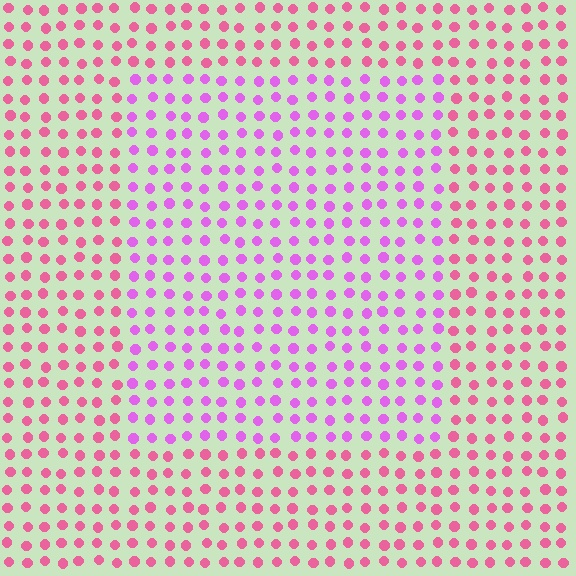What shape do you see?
I see a rectangle.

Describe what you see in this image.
The image is filled with small pink elements in a uniform arrangement. A rectangle-shaped region is visible where the elements are tinted to a slightly different hue, forming a subtle color boundary.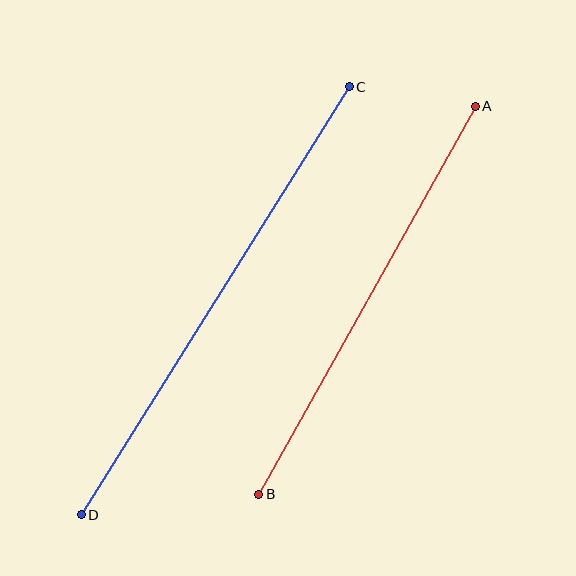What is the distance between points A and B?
The distance is approximately 444 pixels.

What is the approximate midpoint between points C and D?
The midpoint is at approximately (215, 301) pixels.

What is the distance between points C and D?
The distance is approximately 505 pixels.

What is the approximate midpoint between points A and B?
The midpoint is at approximately (367, 300) pixels.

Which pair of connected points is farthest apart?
Points C and D are farthest apart.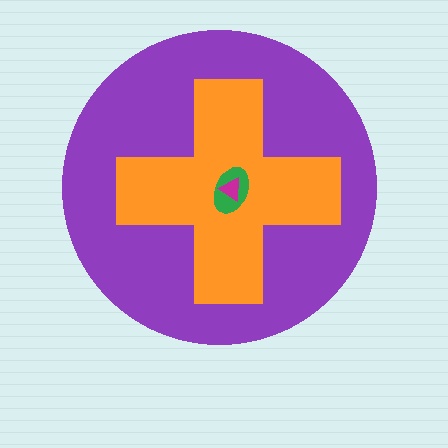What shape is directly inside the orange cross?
The green ellipse.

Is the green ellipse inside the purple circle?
Yes.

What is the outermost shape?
The purple circle.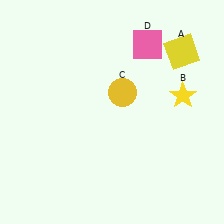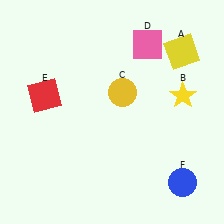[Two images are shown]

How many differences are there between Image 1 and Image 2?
There are 2 differences between the two images.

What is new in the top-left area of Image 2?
A red square (E) was added in the top-left area of Image 2.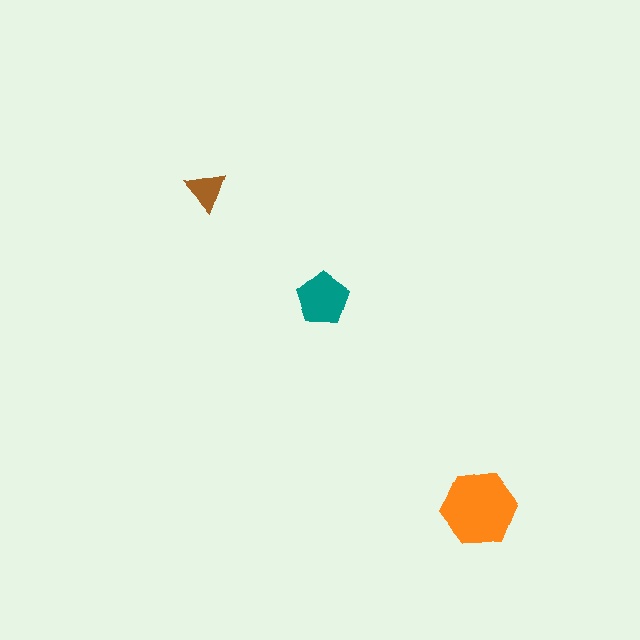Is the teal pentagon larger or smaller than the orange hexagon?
Smaller.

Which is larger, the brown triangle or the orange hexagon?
The orange hexagon.